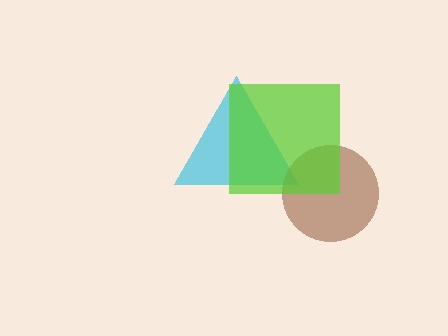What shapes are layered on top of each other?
The layered shapes are: a cyan triangle, a brown circle, a lime square.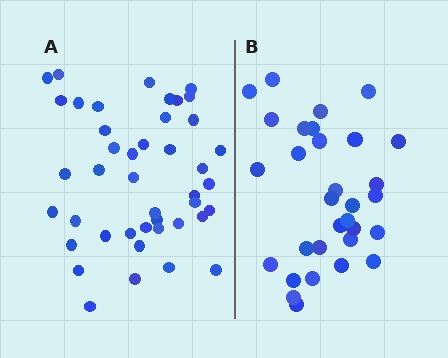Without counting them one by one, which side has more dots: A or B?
Region A (the left region) has more dots.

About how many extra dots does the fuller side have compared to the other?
Region A has roughly 12 or so more dots than region B.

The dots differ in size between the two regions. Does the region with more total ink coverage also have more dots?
No. Region B has more total ink coverage because its dots are larger, but region A actually contains more individual dots. Total area can be misleading — the number of items is what matters here.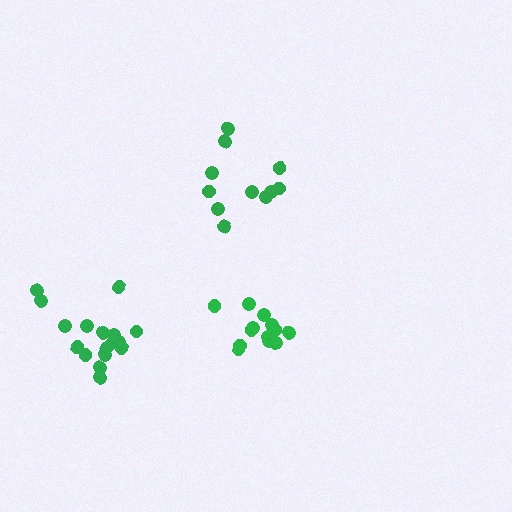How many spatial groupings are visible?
There are 3 spatial groupings.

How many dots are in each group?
Group 1: 11 dots, Group 2: 13 dots, Group 3: 17 dots (41 total).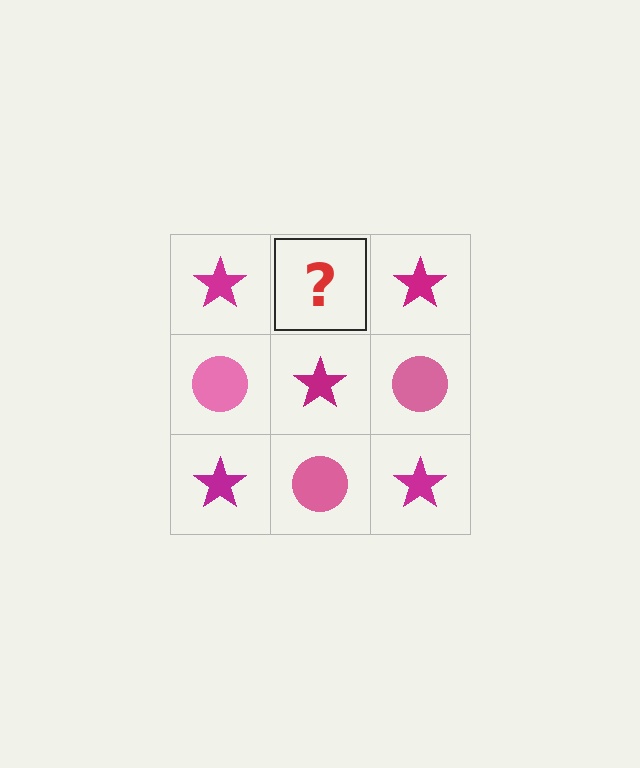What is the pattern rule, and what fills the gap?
The rule is that it alternates magenta star and pink circle in a checkerboard pattern. The gap should be filled with a pink circle.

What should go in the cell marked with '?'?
The missing cell should contain a pink circle.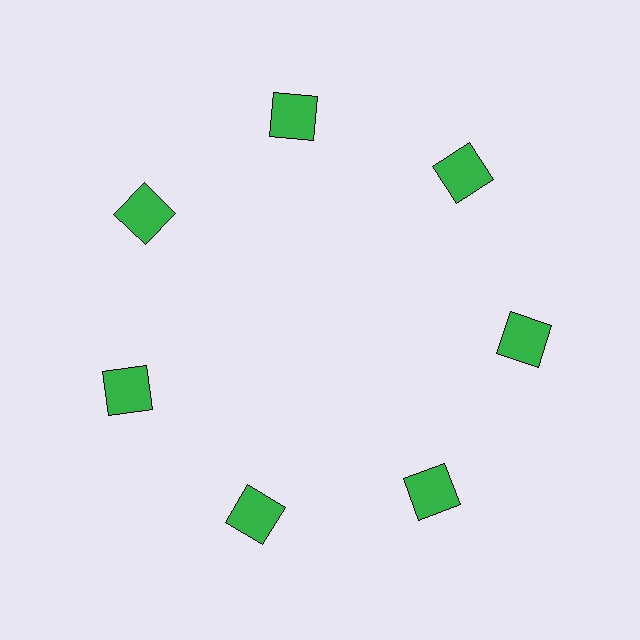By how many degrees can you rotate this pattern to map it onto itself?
The pattern maps onto itself every 51 degrees of rotation.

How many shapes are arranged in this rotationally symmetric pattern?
There are 7 shapes, arranged in 7 groups of 1.